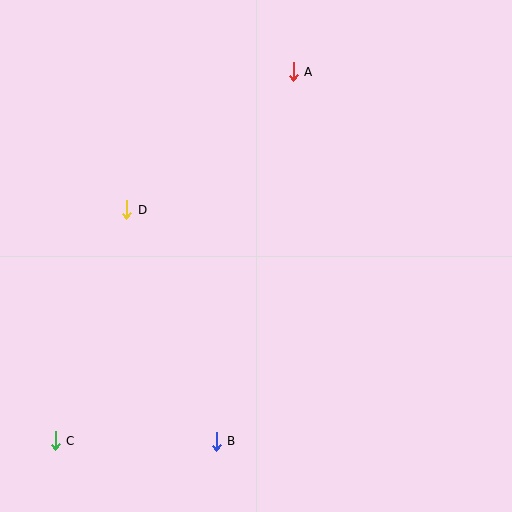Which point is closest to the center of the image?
Point D at (126, 210) is closest to the center.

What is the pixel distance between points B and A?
The distance between B and A is 378 pixels.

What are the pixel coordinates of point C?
Point C is at (55, 441).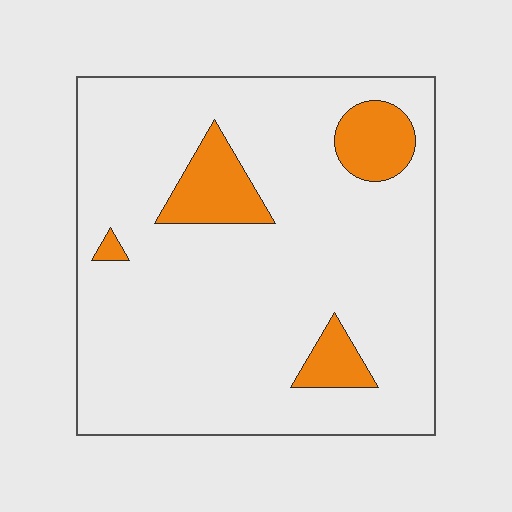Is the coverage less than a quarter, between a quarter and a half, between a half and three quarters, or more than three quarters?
Less than a quarter.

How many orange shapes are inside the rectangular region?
4.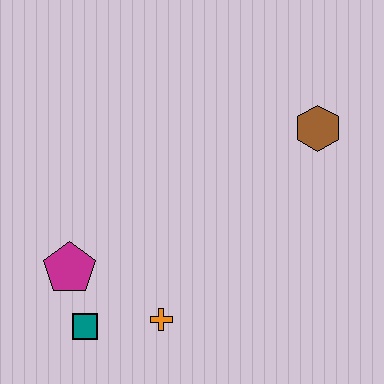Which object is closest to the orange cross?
The teal square is closest to the orange cross.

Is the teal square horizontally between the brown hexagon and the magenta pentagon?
Yes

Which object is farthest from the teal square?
The brown hexagon is farthest from the teal square.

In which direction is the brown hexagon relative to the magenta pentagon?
The brown hexagon is to the right of the magenta pentagon.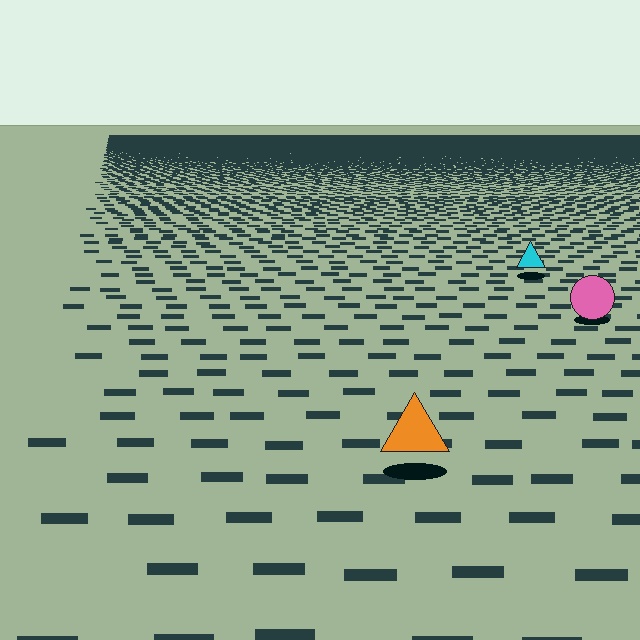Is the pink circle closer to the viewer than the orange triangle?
No. The orange triangle is closer — you can tell from the texture gradient: the ground texture is coarser near it.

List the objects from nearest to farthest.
From nearest to farthest: the orange triangle, the pink circle, the cyan triangle.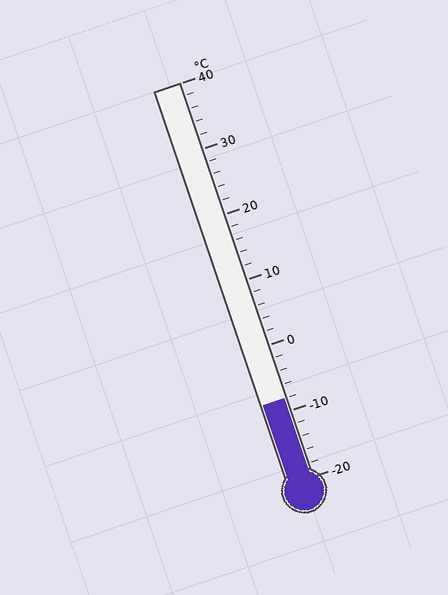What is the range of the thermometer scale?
The thermometer scale ranges from -20°C to 40°C.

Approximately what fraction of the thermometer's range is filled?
The thermometer is filled to approximately 20% of its range.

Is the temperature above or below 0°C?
The temperature is below 0°C.